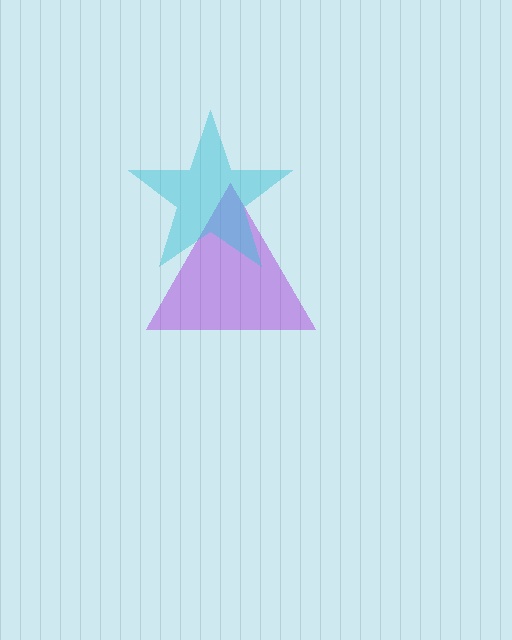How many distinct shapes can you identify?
There are 2 distinct shapes: a purple triangle, a cyan star.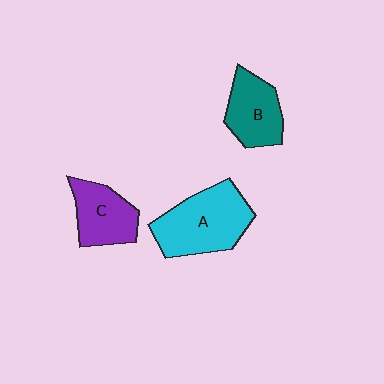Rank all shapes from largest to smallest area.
From largest to smallest: A (cyan), B (teal), C (purple).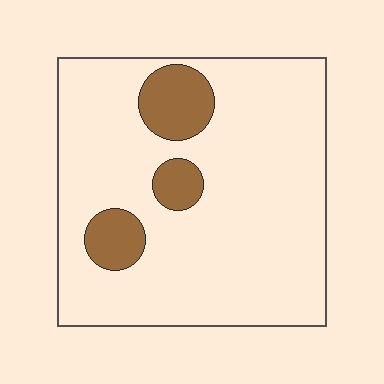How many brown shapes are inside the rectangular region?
3.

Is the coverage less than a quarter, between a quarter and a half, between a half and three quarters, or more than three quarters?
Less than a quarter.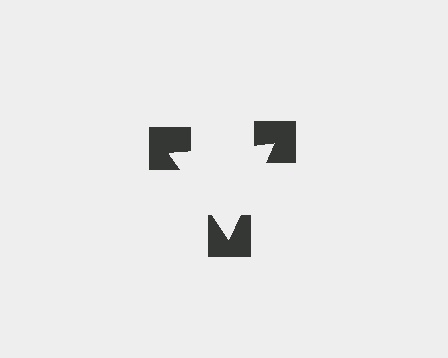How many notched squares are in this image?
There are 3 — one at each vertex of the illusory triangle.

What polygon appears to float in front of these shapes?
An illusory triangle — its edges are inferred from the aligned wedge cuts in the notched squares, not physically drawn.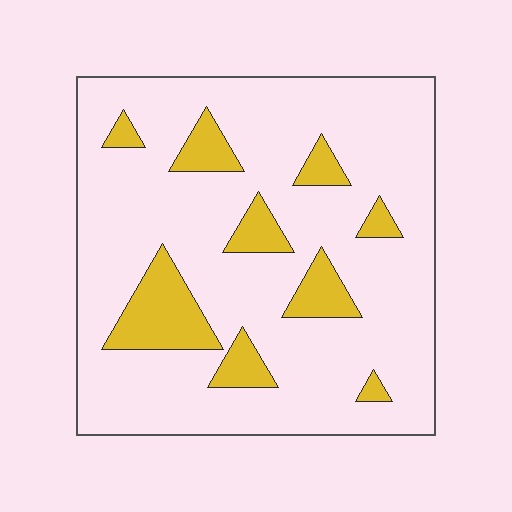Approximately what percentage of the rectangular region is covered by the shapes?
Approximately 15%.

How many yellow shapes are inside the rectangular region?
9.